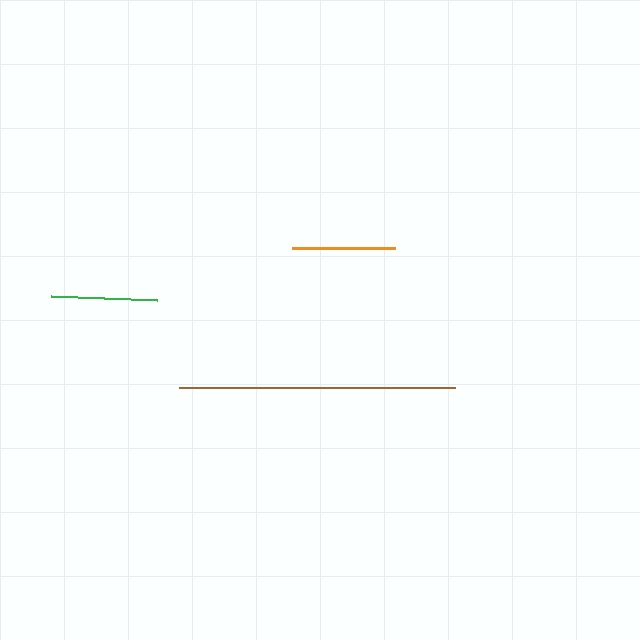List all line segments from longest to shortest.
From longest to shortest: brown, green, orange.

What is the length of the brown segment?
The brown segment is approximately 276 pixels long.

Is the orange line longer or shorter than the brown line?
The brown line is longer than the orange line.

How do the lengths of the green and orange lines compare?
The green and orange lines are approximately the same length.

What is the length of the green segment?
The green segment is approximately 106 pixels long.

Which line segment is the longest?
The brown line is the longest at approximately 276 pixels.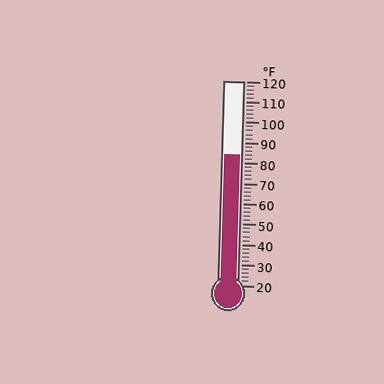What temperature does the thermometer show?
The thermometer shows approximately 84°F.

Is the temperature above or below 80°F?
The temperature is above 80°F.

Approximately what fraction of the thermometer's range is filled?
The thermometer is filled to approximately 65% of its range.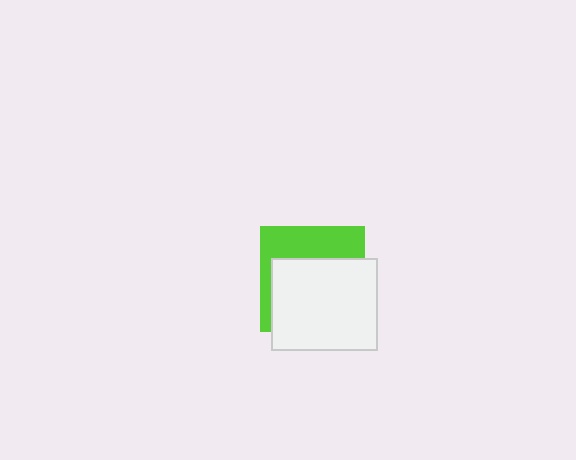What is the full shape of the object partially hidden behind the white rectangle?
The partially hidden object is a lime square.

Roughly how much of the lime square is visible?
A small part of it is visible (roughly 38%).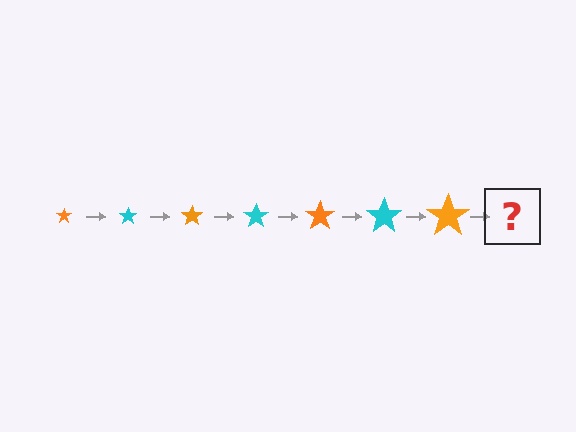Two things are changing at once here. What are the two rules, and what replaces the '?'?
The two rules are that the star grows larger each step and the color cycles through orange and cyan. The '?' should be a cyan star, larger than the previous one.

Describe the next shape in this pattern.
It should be a cyan star, larger than the previous one.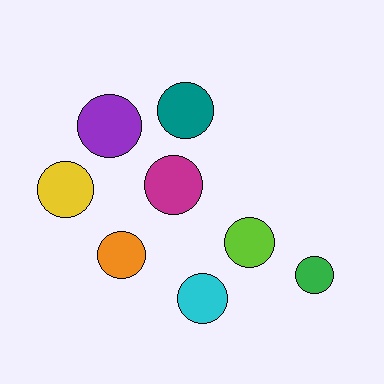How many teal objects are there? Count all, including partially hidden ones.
There is 1 teal object.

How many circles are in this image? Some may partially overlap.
There are 8 circles.